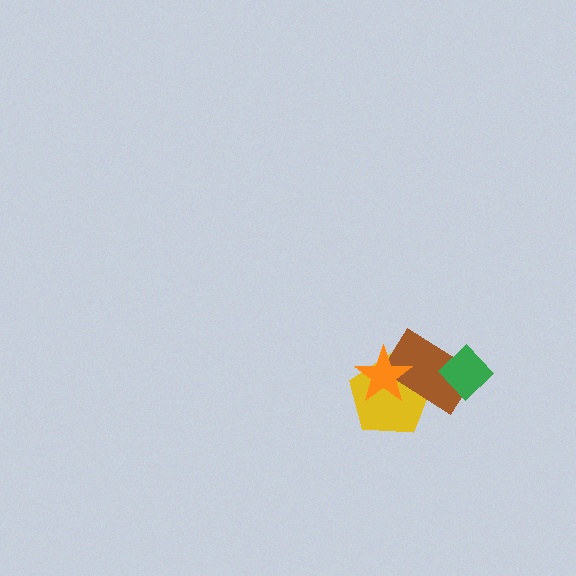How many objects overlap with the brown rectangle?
3 objects overlap with the brown rectangle.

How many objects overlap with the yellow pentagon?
2 objects overlap with the yellow pentagon.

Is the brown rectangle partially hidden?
Yes, it is partially covered by another shape.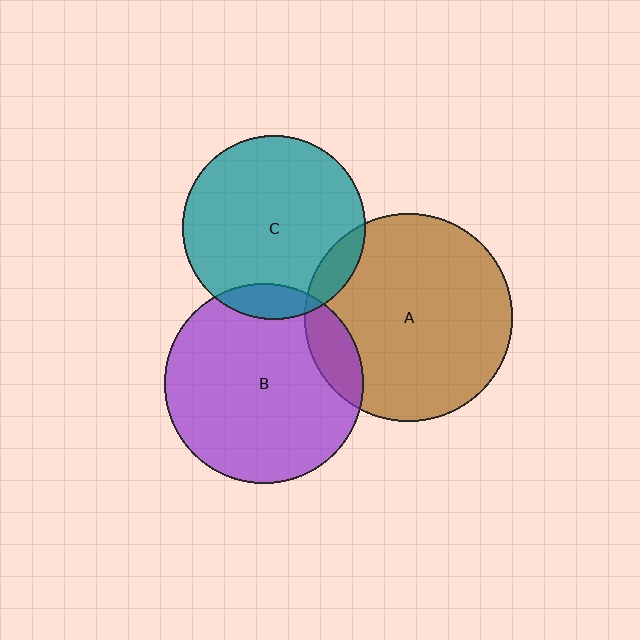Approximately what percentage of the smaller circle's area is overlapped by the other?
Approximately 10%.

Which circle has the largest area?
Circle A (brown).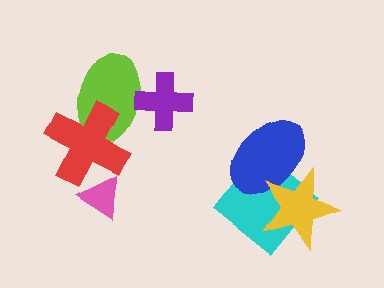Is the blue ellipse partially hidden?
Yes, it is partially covered by another shape.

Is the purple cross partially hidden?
No, no other shape covers it.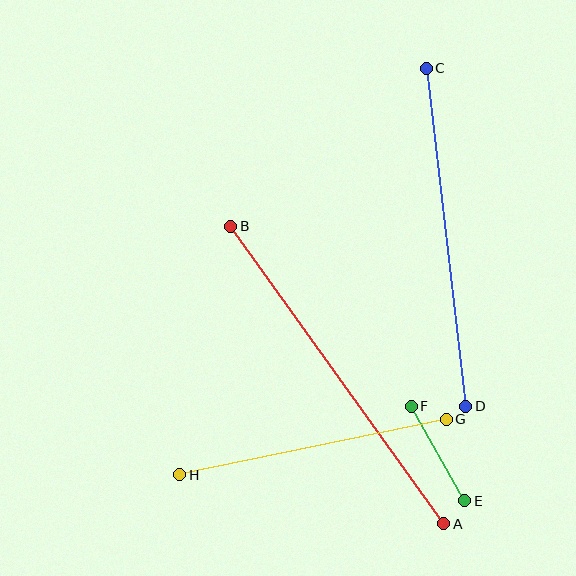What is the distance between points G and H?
The distance is approximately 272 pixels.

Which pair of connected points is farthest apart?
Points A and B are farthest apart.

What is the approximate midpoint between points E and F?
The midpoint is at approximately (438, 454) pixels.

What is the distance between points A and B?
The distance is approximately 366 pixels.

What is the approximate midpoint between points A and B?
The midpoint is at approximately (337, 375) pixels.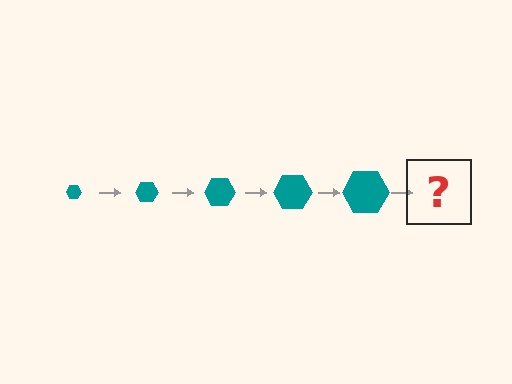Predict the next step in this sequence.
The next step is a teal hexagon, larger than the previous one.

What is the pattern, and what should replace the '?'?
The pattern is that the hexagon gets progressively larger each step. The '?' should be a teal hexagon, larger than the previous one.